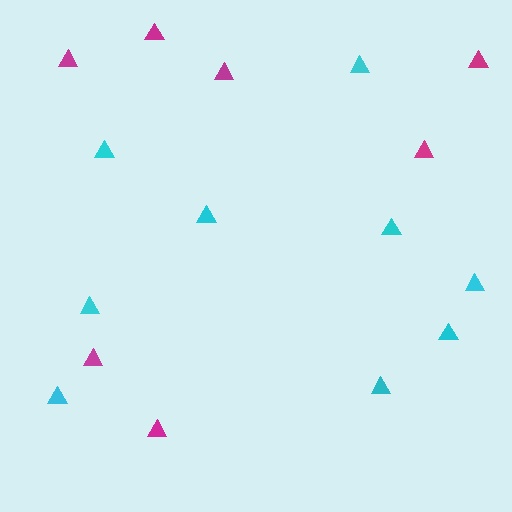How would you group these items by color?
There are 2 groups: one group of cyan triangles (9) and one group of magenta triangles (7).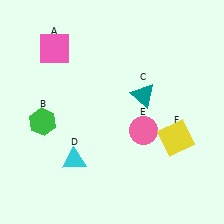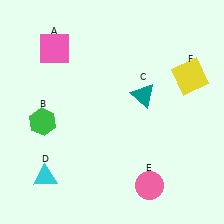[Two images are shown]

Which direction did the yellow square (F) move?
The yellow square (F) moved up.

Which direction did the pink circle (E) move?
The pink circle (E) moved down.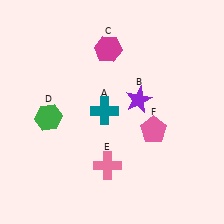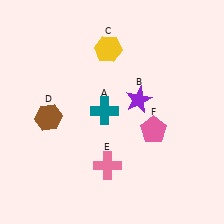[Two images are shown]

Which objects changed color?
C changed from magenta to yellow. D changed from green to brown.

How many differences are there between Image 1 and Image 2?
There are 2 differences between the two images.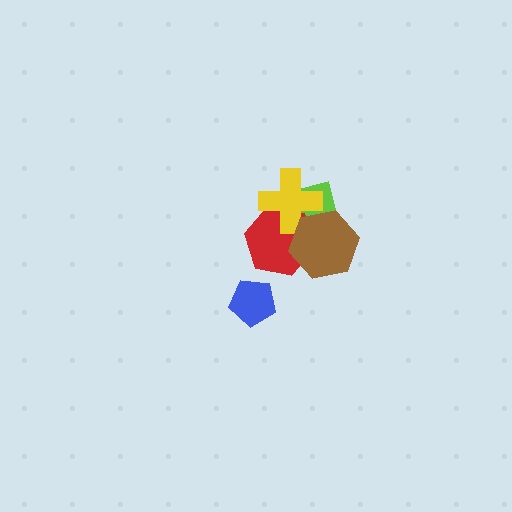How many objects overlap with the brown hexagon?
3 objects overlap with the brown hexagon.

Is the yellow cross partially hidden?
Yes, it is partially covered by another shape.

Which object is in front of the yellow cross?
The brown hexagon is in front of the yellow cross.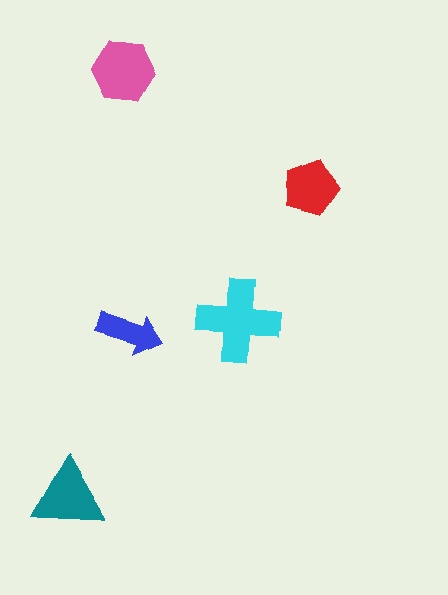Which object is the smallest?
The blue arrow.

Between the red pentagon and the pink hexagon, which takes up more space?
The pink hexagon.